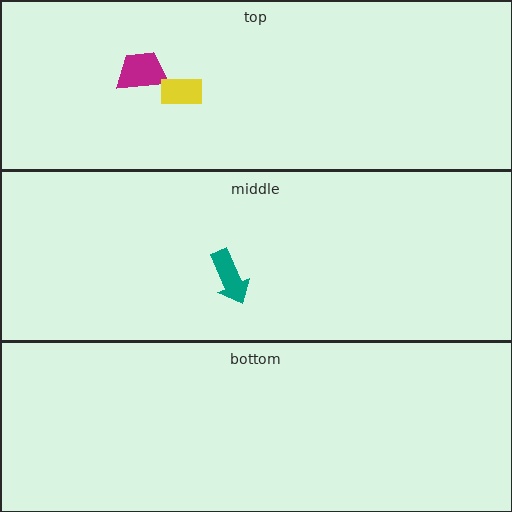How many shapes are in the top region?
2.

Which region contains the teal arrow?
The middle region.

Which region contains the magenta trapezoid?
The top region.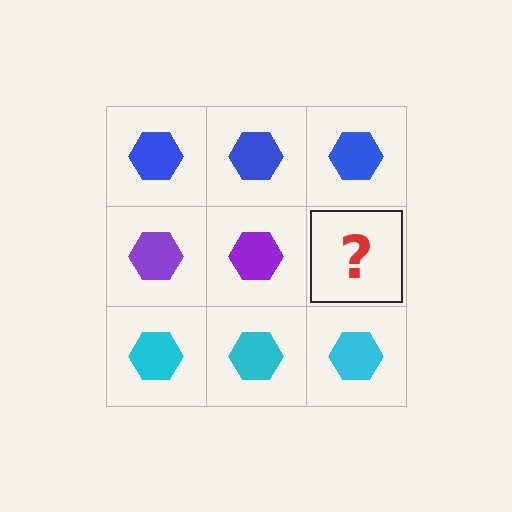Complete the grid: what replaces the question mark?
The question mark should be replaced with a purple hexagon.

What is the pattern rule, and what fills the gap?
The rule is that each row has a consistent color. The gap should be filled with a purple hexagon.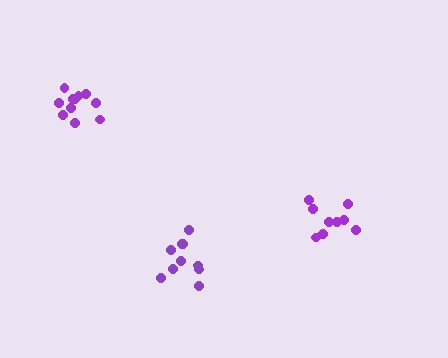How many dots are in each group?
Group 1: 10 dots, Group 2: 9 dots, Group 3: 11 dots (30 total).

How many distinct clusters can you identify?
There are 3 distinct clusters.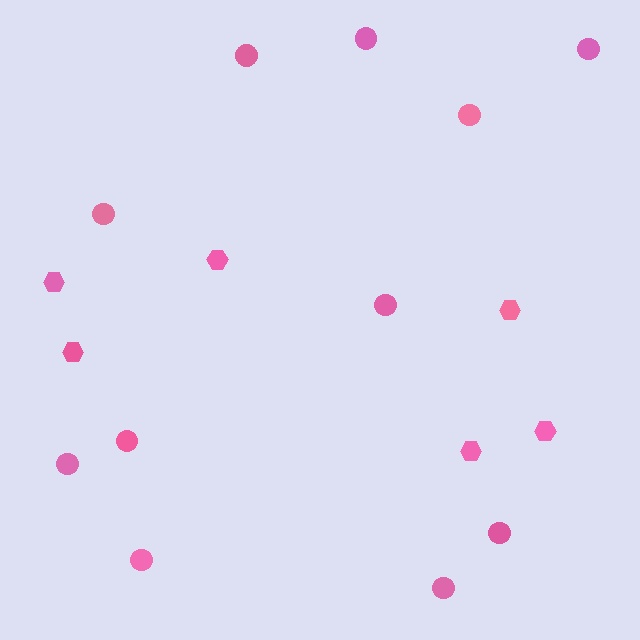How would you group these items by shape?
There are 2 groups: one group of hexagons (6) and one group of circles (11).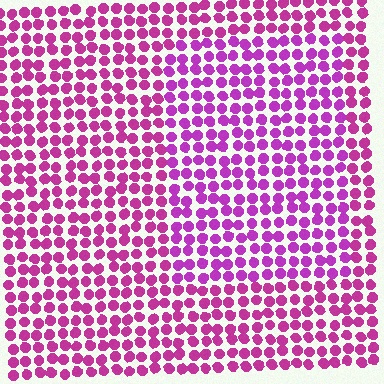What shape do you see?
I see a rectangle.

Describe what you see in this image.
The image is filled with small magenta elements in a uniform arrangement. A rectangle-shaped region is visible where the elements are tinted to a slightly different hue, forming a subtle color boundary.